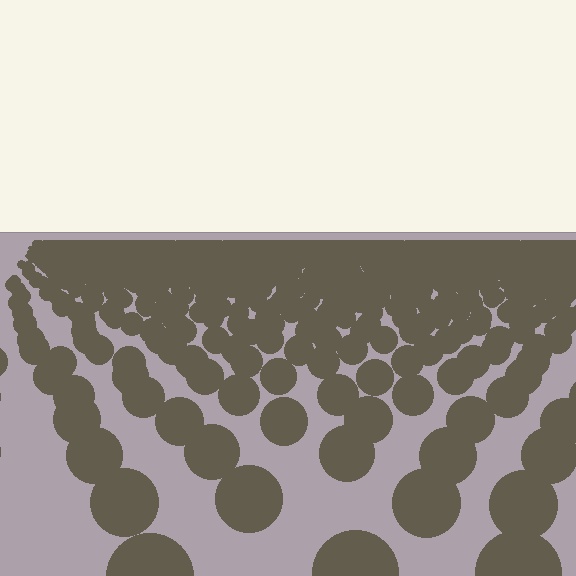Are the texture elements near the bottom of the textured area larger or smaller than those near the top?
Larger. Near the bottom, elements are closer to the viewer and appear at a bigger on-screen size.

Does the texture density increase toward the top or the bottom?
Density increases toward the top.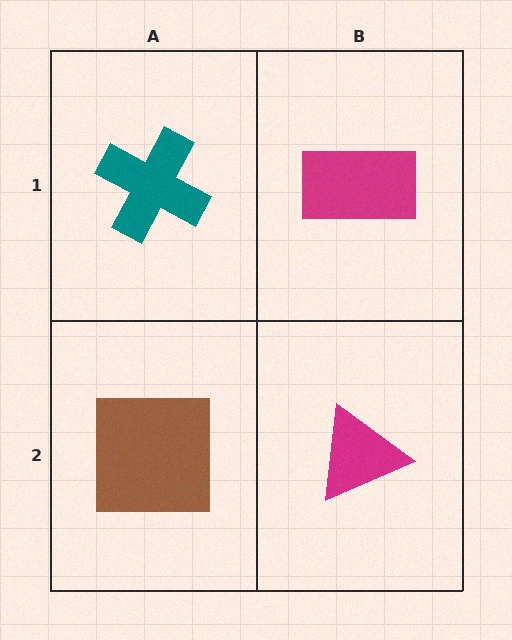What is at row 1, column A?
A teal cross.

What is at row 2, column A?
A brown square.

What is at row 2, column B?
A magenta triangle.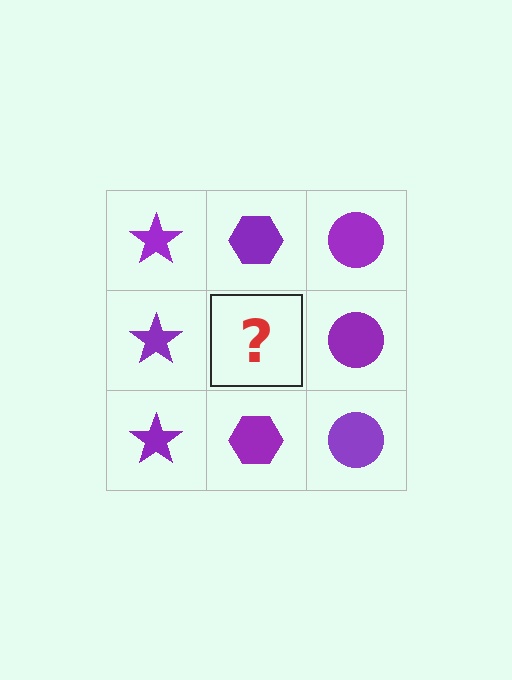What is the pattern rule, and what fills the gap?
The rule is that each column has a consistent shape. The gap should be filled with a purple hexagon.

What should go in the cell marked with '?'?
The missing cell should contain a purple hexagon.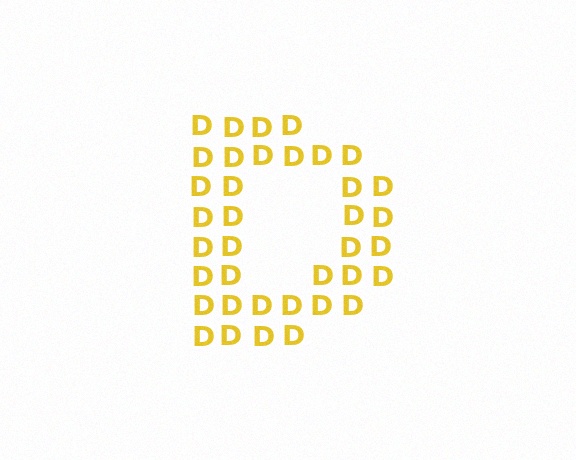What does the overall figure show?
The overall figure shows the letter D.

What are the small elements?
The small elements are letter D's.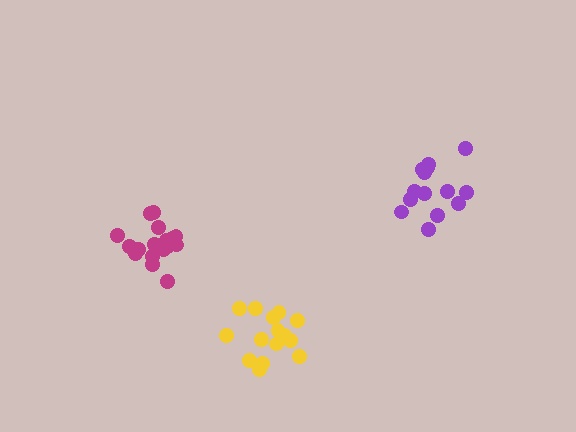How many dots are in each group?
Group 1: 17 dots, Group 2: 14 dots, Group 3: 15 dots (46 total).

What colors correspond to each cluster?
The clusters are colored: magenta, purple, yellow.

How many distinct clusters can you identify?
There are 3 distinct clusters.